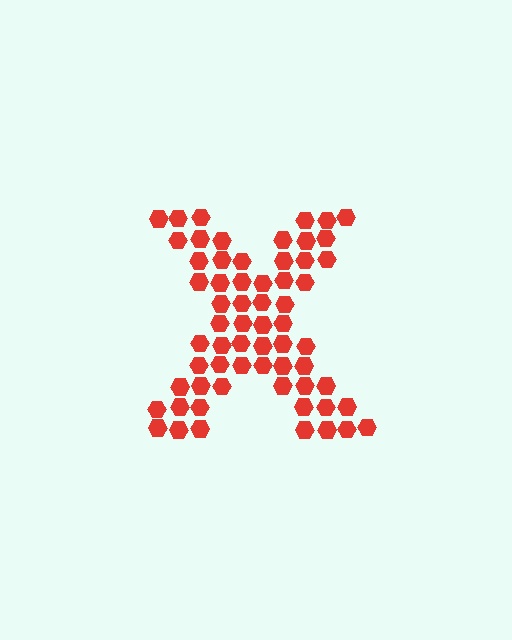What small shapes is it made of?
It is made of small hexagons.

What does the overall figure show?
The overall figure shows the letter X.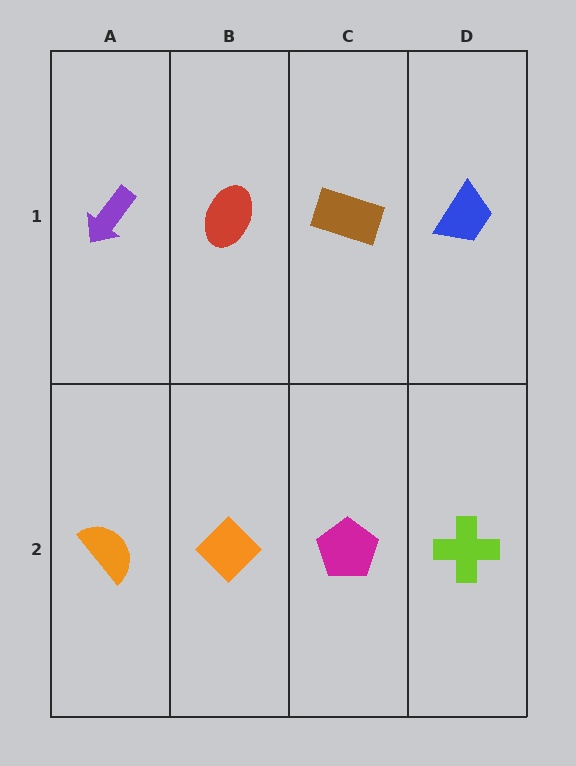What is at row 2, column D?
A lime cross.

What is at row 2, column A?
An orange semicircle.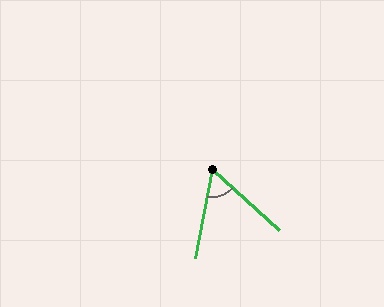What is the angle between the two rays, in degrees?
Approximately 59 degrees.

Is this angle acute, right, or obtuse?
It is acute.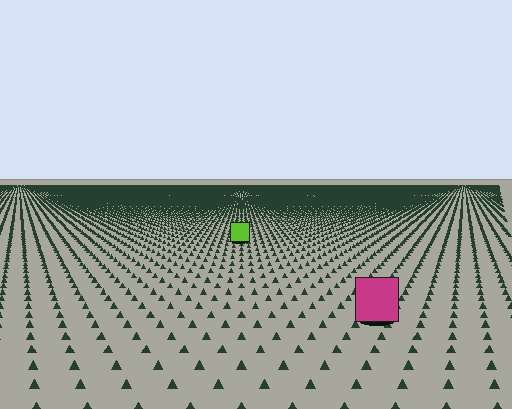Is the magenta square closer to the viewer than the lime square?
Yes. The magenta square is closer — you can tell from the texture gradient: the ground texture is coarser near it.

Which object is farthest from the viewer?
The lime square is farthest from the viewer. It appears smaller and the ground texture around it is denser.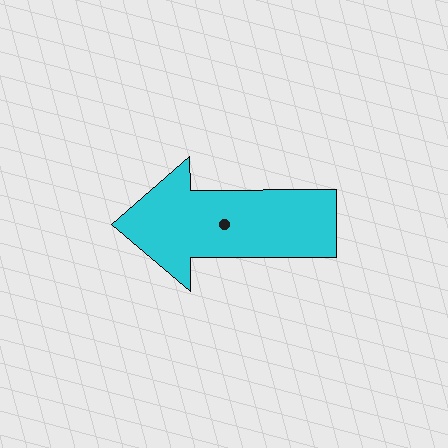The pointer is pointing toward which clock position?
Roughly 9 o'clock.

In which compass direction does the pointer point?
West.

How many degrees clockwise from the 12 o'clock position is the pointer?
Approximately 270 degrees.